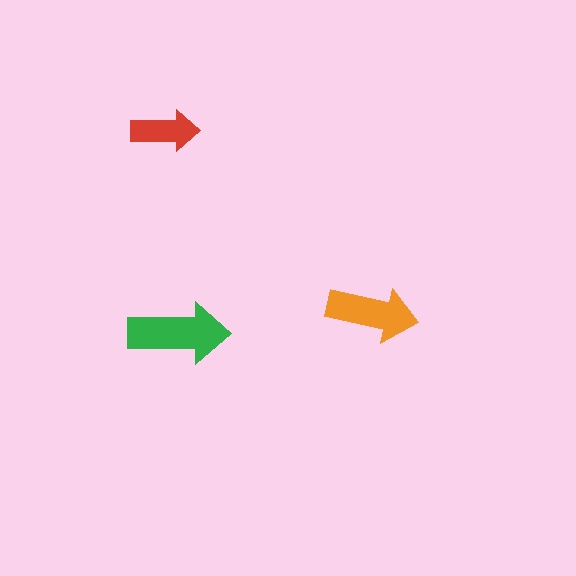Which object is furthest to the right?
The orange arrow is rightmost.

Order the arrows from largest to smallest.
the green one, the orange one, the red one.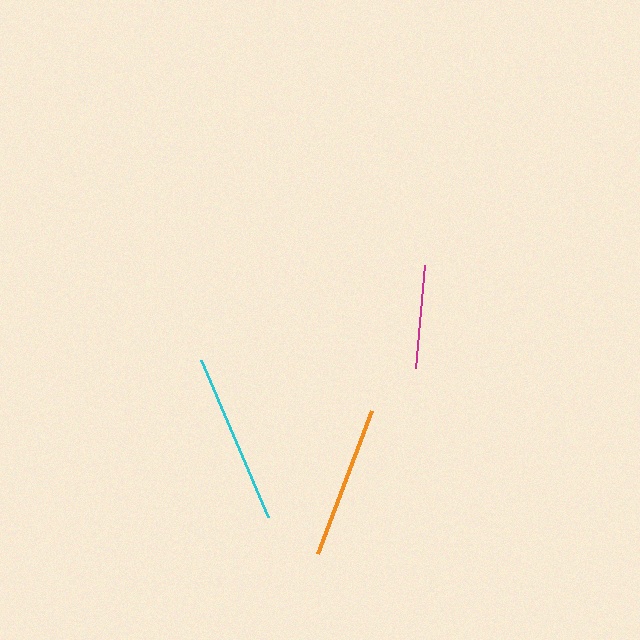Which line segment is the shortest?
The magenta line is the shortest at approximately 103 pixels.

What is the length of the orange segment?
The orange segment is approximately 154 pixels long.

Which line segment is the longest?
The cyan line is the longest at approximately 170 pixels.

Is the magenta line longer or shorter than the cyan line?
The cyan line is longer than the magenta line.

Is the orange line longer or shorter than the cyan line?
The cyan line is longer than the orange line.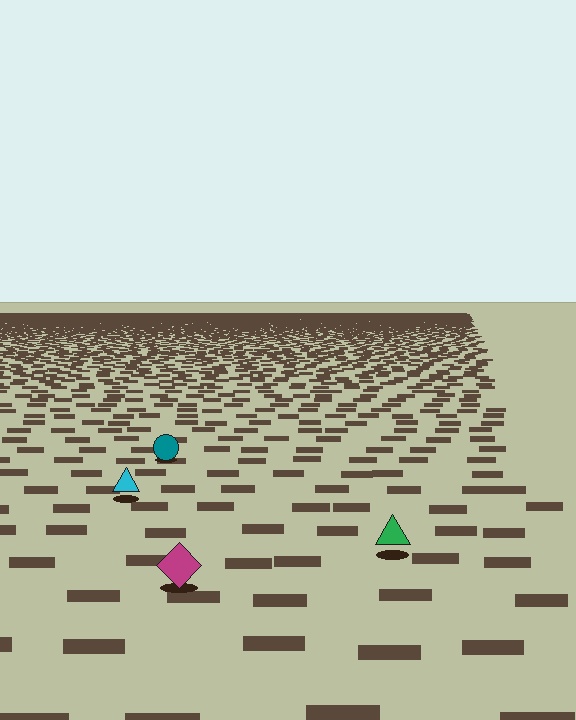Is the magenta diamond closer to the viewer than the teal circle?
Yes. The magenta diamond is closer — you can tell from the texture gradient: the ground texture is coarser near it.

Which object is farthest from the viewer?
The teal circle is farthest from the viewer. It appears smaller and the ground texture around it is denser.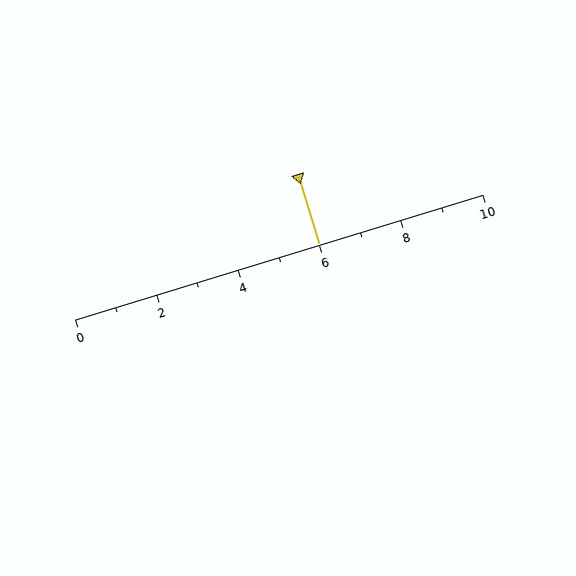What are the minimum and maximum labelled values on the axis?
The axis runs from 0 to 10.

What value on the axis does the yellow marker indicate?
The marker indicates approximately 6.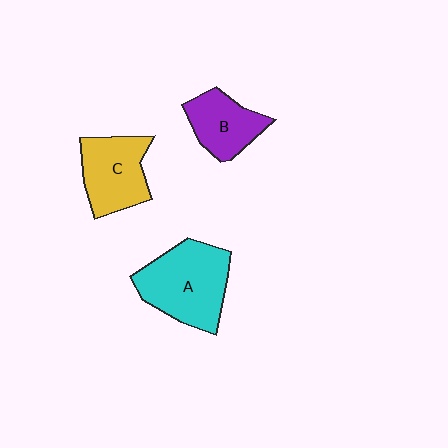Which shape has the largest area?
Shape A (cyan).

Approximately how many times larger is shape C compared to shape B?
Approximately 1.2 times.